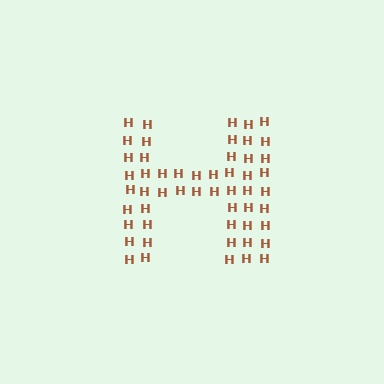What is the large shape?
The large shape is the letter H.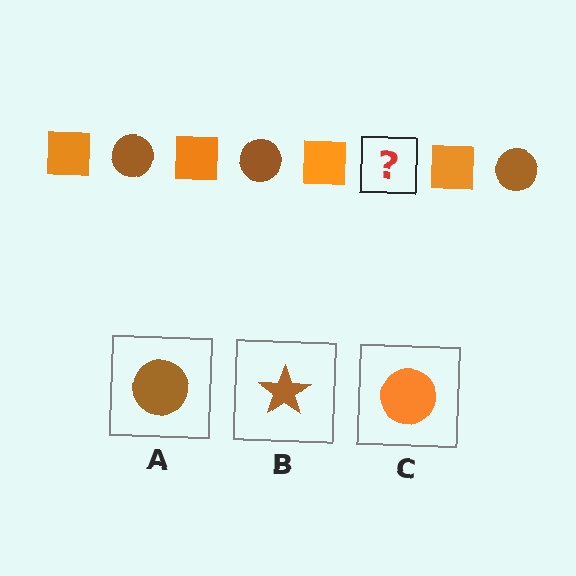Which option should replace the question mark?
Option A.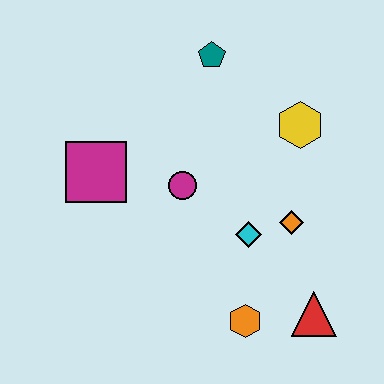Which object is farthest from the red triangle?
The teal pentagon is farthest from the red triangle.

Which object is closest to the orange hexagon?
The red triangle is closest to the orange hexagon.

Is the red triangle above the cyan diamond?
No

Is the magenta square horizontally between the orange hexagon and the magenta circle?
No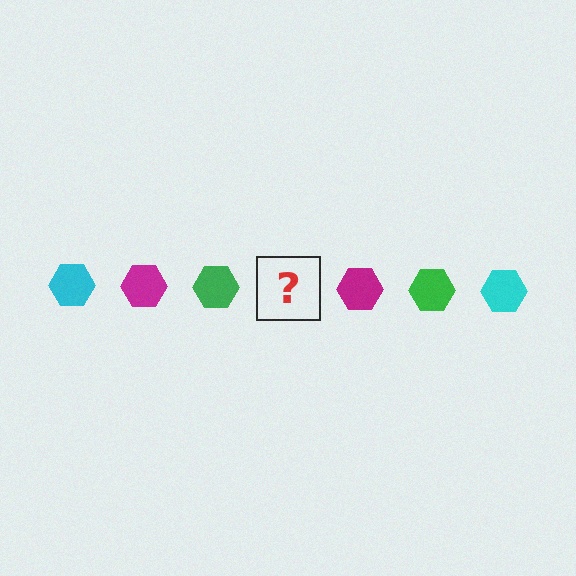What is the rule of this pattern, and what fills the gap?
The rule is that the pattern cycles through cyan, magenta, green hexagons. The gap should be filled with a cyan hexagon.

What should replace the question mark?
The question mark should be replaced with a cyan hexagon.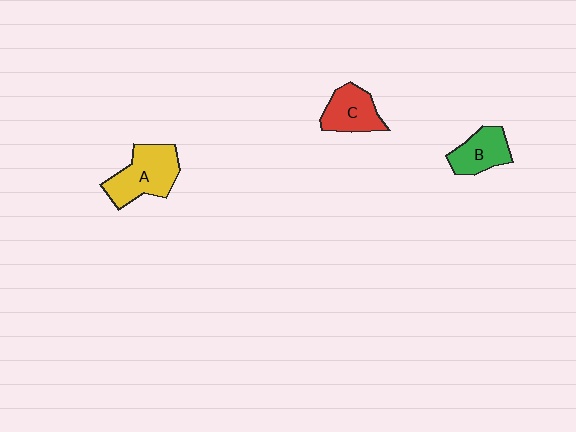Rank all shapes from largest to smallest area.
From largest to smallest: A (yellow), C (red), B (green).